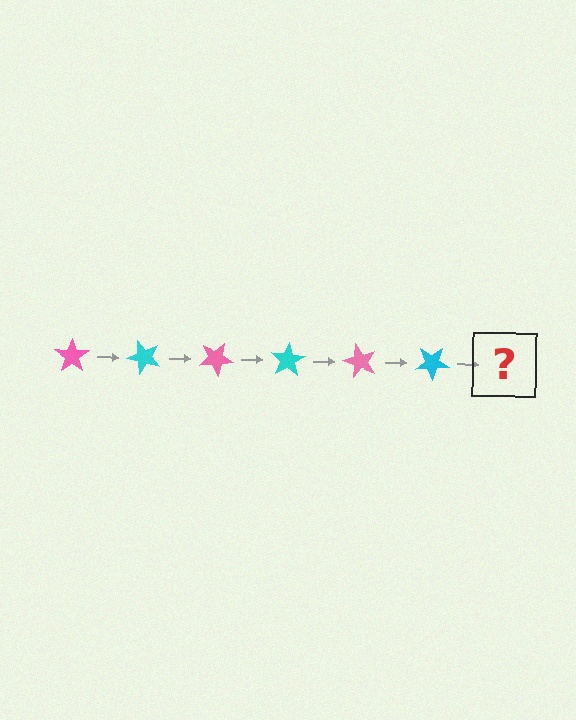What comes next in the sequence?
The next element should be a pink star, rotated 300 degrees from the start.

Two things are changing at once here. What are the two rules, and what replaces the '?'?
The two rules are that it rotates 50 degrees each step and the color cycles through pink and cyan. The '?' should be a pink star, rotated 300 degrees from the start.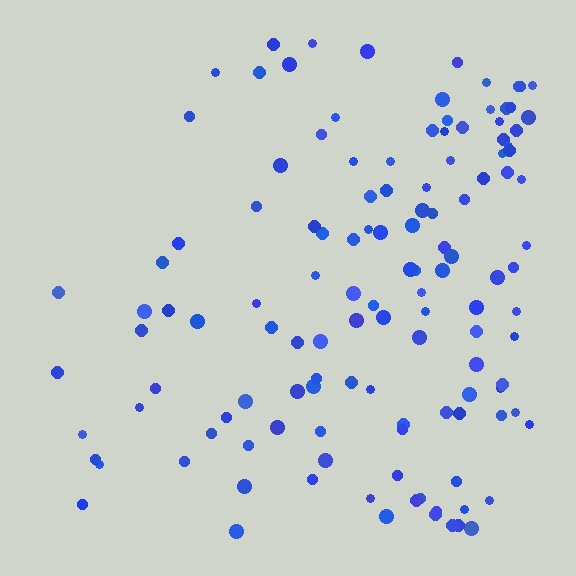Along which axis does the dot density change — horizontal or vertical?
Horizontal.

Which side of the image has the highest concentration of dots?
The right.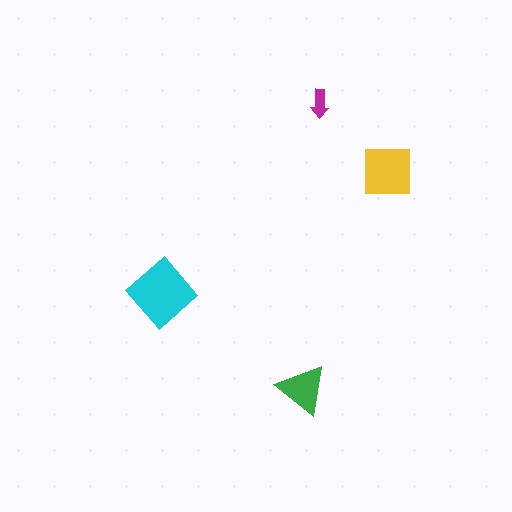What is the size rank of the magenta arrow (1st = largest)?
4th.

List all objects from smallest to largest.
The magenta arrow, the green triangle, the yellow square, the cyan diamond.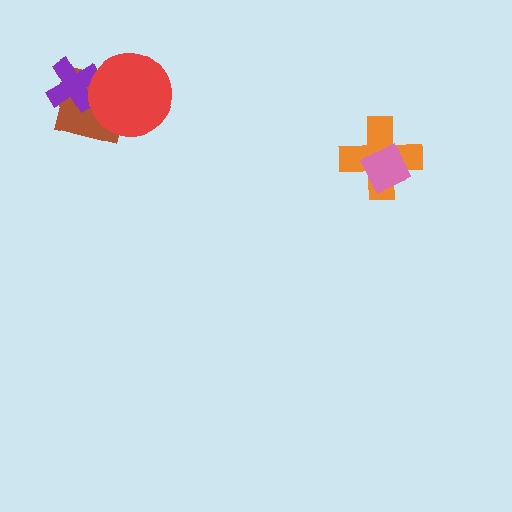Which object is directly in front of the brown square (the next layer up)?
The purple cross is directly in front of the brown square.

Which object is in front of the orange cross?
The pink diamond is in front of the orange cross.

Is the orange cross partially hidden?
Yes, it is partially covered by another shape.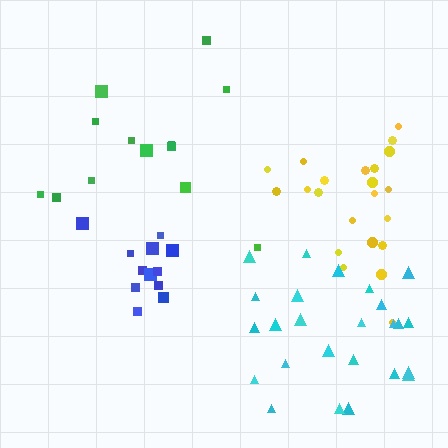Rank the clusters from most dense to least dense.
yellow, blue, cyan, green.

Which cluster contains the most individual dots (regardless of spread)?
Cyan (25).